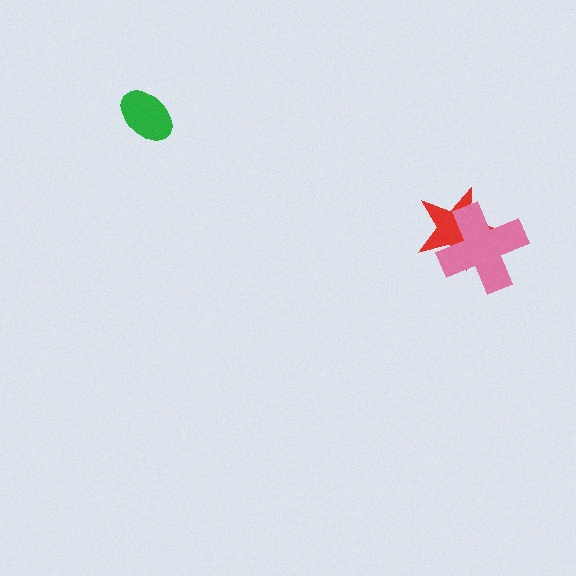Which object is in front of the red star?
The pink cross is in front of the red star.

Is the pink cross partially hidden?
No, no other shape covers it.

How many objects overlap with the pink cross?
1 object overlaps with the pink cross.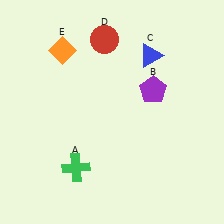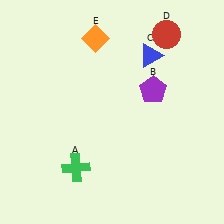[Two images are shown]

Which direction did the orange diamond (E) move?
The orange diamond (E) moved right.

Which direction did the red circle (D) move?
The red circle (D) moved right.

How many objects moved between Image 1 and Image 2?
2 objects moved between the two images.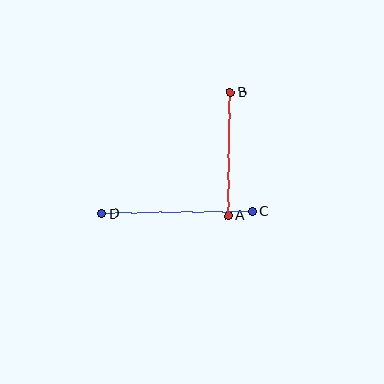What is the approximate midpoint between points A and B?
The midpoint is at approximately (229, 154) pixels.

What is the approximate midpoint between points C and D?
The midpoint is at approximately (177, 213) pixels.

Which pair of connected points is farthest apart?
Points C and D are farthest apart.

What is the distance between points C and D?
The distance is approximately 150 pixels.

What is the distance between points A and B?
The distance is approximately 123 pixels.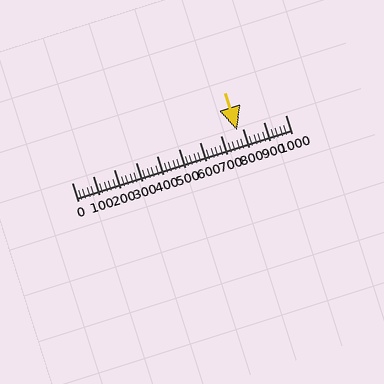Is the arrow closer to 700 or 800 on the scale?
The arrow is closer to 800.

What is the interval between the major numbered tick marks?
The major tick marks are spaced 100 units apart.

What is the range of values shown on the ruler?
The ruler shows values from 0 to 1000.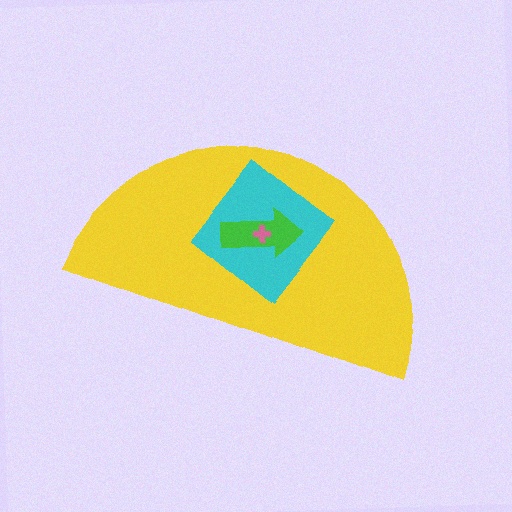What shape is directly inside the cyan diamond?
The green arrow.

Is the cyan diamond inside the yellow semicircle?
Yes.